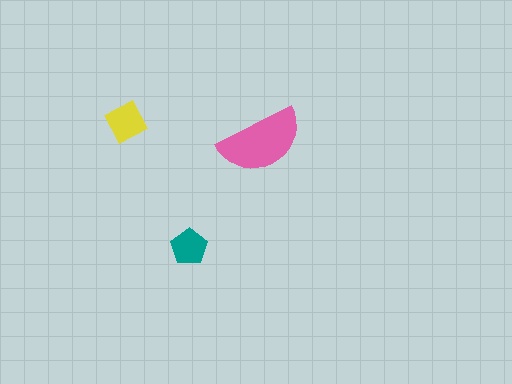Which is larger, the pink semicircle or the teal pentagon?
The pink semicircle.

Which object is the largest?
The pink semicircle.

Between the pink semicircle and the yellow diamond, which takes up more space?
The pink semicircle.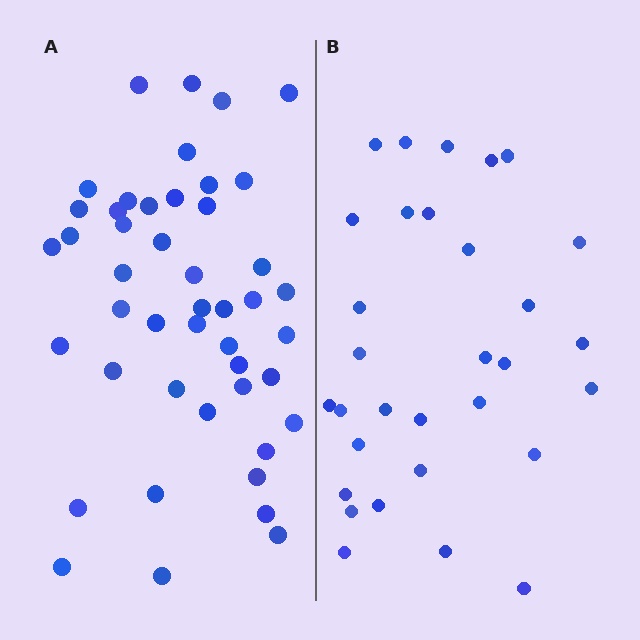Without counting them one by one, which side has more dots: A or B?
Region A (the left region) has more dots.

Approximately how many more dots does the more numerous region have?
Region A has approximately 15 more dots than region B.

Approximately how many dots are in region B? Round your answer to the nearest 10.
About 30 dots. (The exact count is 31, which rounds to 30.)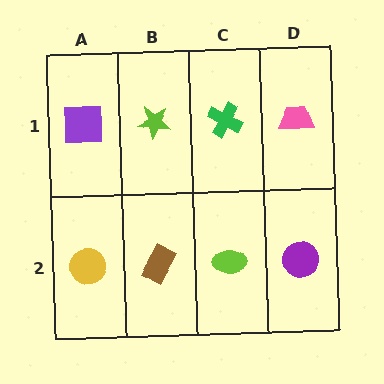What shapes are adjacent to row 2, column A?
A purple square (row 1, column A), a brown rectangle (row 2, column B).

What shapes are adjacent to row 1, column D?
A purple circle (row 2, column D), a green cross (row 1, column C).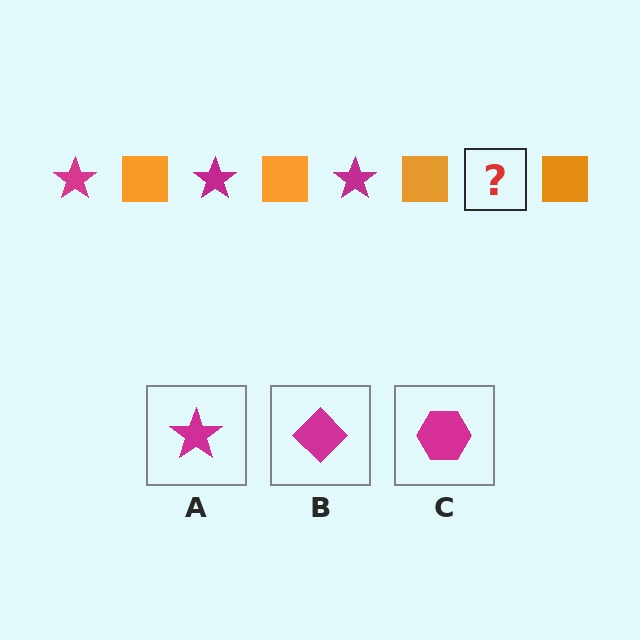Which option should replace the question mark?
Option A.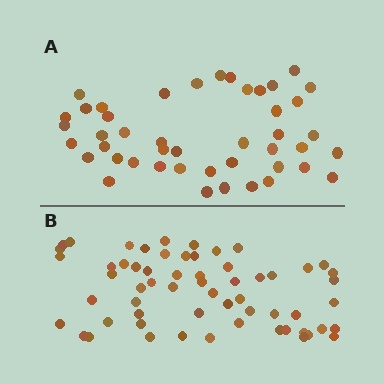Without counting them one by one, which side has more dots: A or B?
Region B (the bottom region) has more dots.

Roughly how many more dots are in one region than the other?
Region B has approximately 15 more dots than region A.